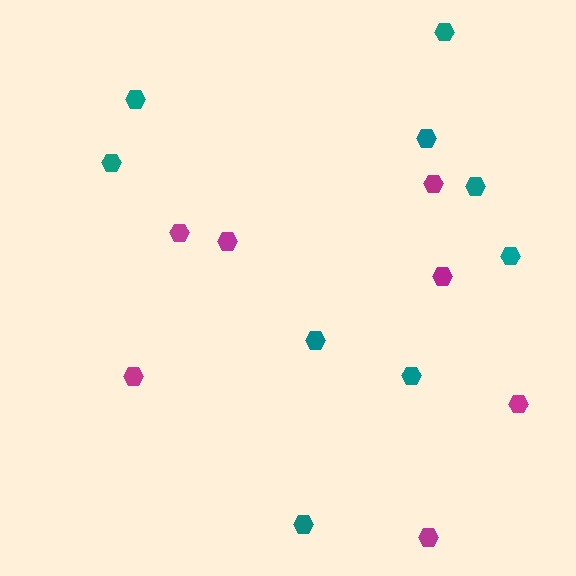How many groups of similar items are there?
There are 2 groups: one group of magenta hexagons (7) and one group of teal hexagons (9).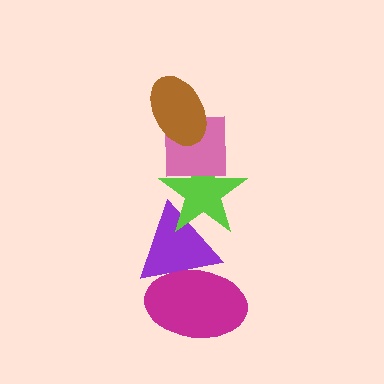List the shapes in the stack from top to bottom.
From top to bottom: the brown ellipse, the pink square, the lime star, the purple triangle, the magenta ellipse.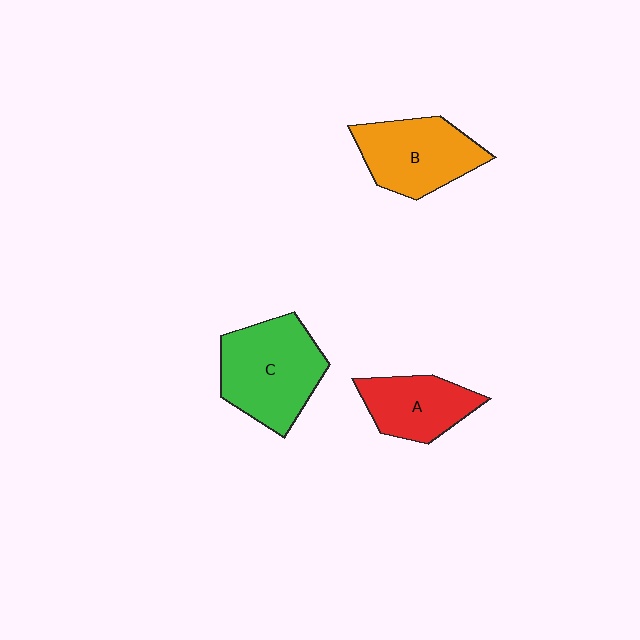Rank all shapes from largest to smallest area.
From largest to smallest: C (green), B (orange), A (red).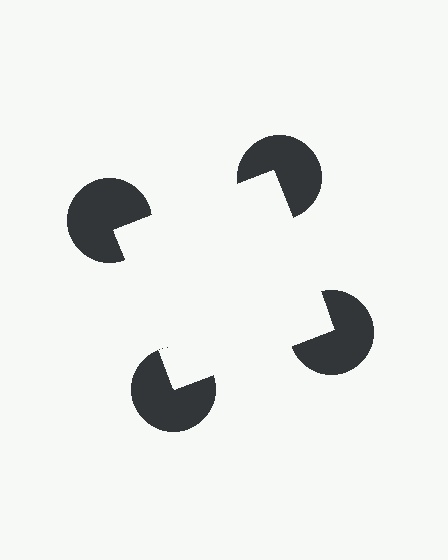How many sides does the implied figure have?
4 sides.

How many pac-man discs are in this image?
There are 4 — one at each vertex of the illusory square.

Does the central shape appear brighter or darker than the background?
It typically appears slightly brighter than the background, even though no actual brightness change is drawn.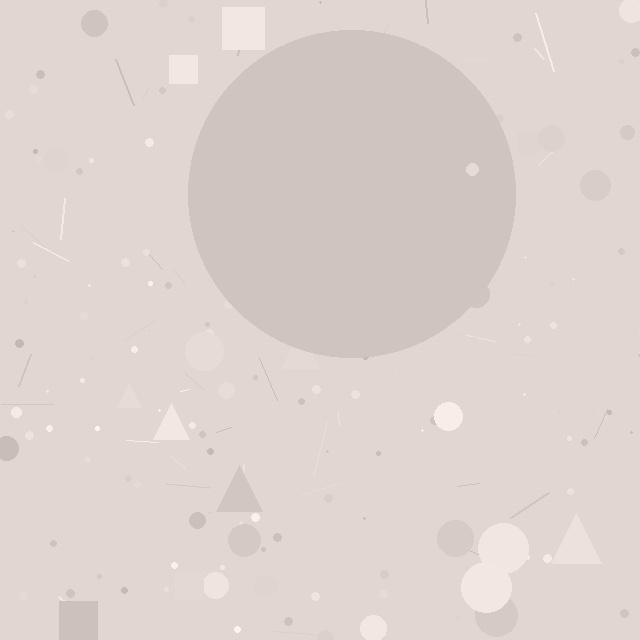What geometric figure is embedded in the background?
A circle is embedded in the background.